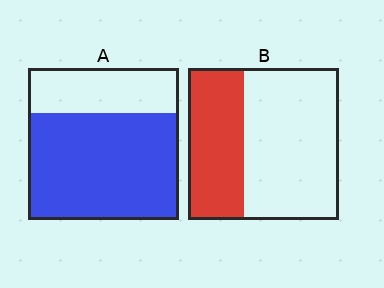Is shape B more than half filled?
No.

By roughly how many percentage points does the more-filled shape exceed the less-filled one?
By roughly 35 percentage points (A over B).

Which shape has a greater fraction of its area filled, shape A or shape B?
Shape A.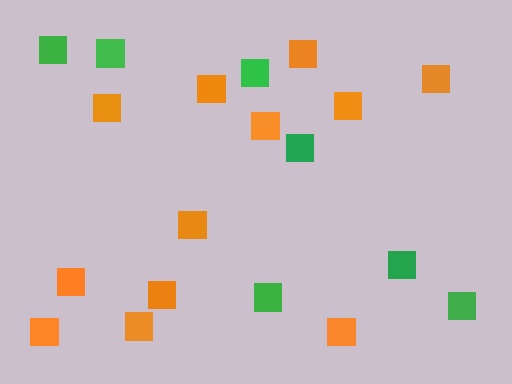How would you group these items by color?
There are 2 groups: one group of orange squares (12) and one group of green squares (7).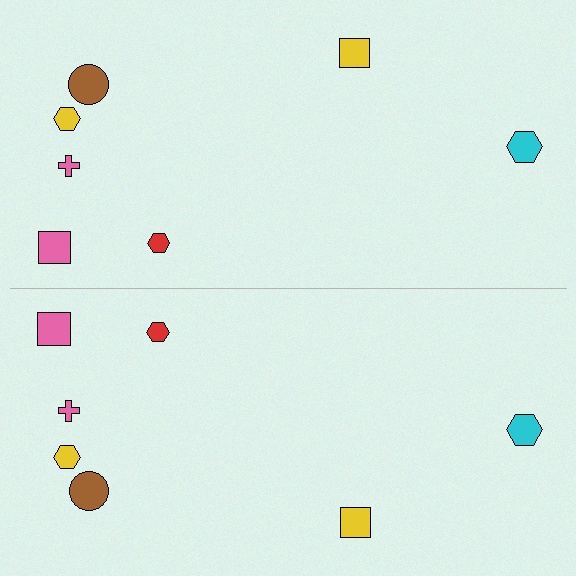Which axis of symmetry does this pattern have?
The pattern has a horizontal axis of symmetry running through the center of the image.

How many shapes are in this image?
There are 14 shapes in this image.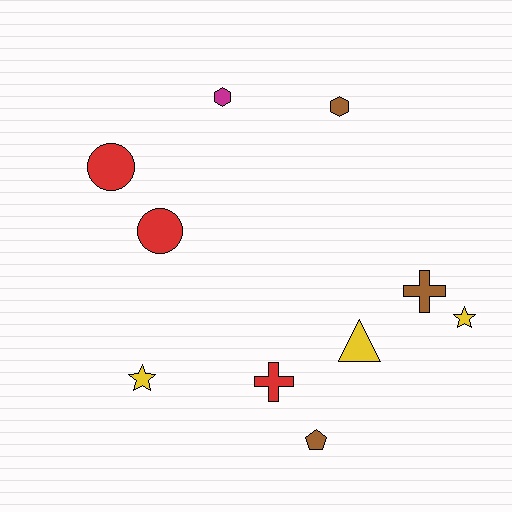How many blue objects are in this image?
There are no blue objects.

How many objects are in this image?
There are 10 objects.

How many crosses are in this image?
There are 2 crosses.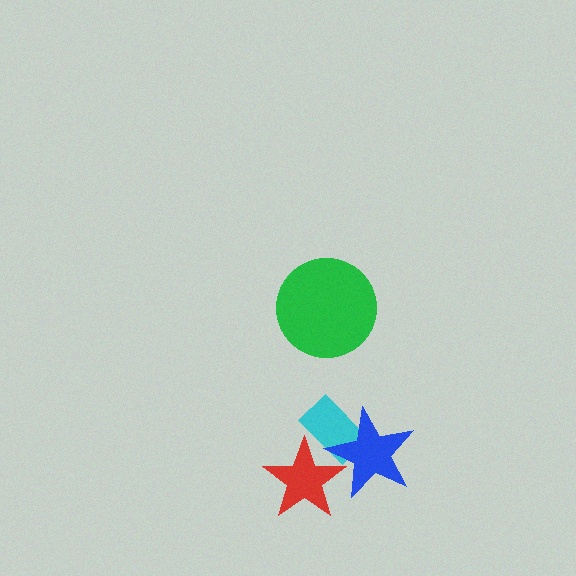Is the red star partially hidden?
Yes, it is partially covered by another shape.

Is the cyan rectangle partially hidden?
Yes, it is partially covered by another shape.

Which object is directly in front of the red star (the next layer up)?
The cyan rectangle is directly in front of the red star.